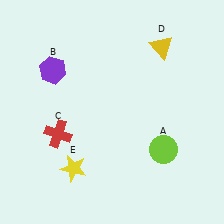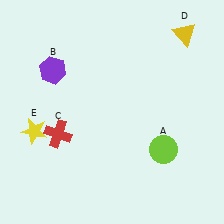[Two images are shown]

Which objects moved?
The objects that moved are: the yellow triangle (D), the yellow star (E).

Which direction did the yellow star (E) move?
The yellow star (E) moved left.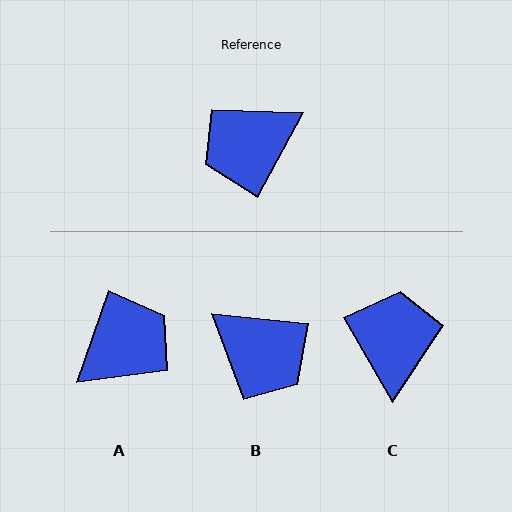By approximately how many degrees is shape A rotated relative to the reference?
Approximately 171 degrees clockwise.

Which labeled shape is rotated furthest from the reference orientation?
A, about 171 degrees away.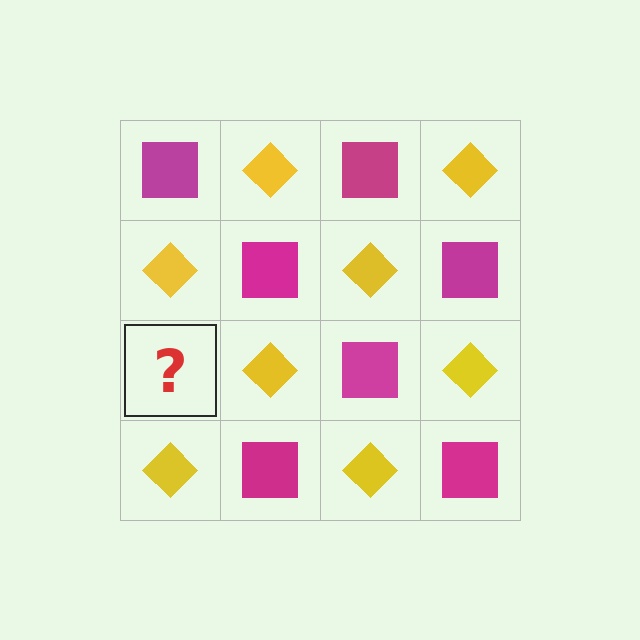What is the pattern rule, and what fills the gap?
The rule is that it alternates magenta square and yellow diamond in a checkerboard pattern. The gap should be filled with a magenta square.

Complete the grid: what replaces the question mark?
The question mark should be replaced with a magenta square.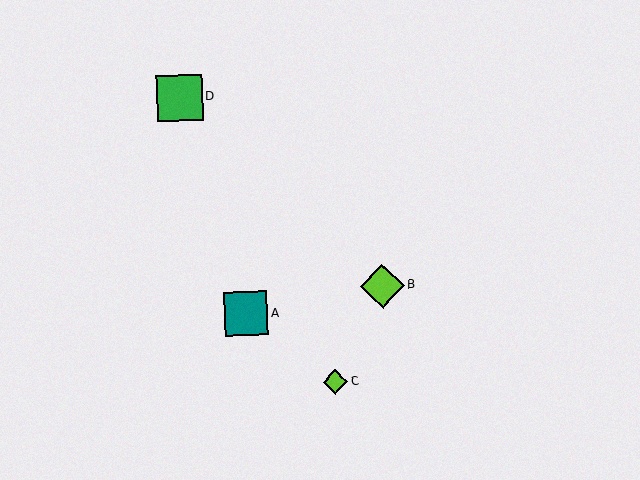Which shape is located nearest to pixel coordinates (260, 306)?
The teal square (labeled A) at (246, 314) is nearest to that location.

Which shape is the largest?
The green square (labeled D) is the largest.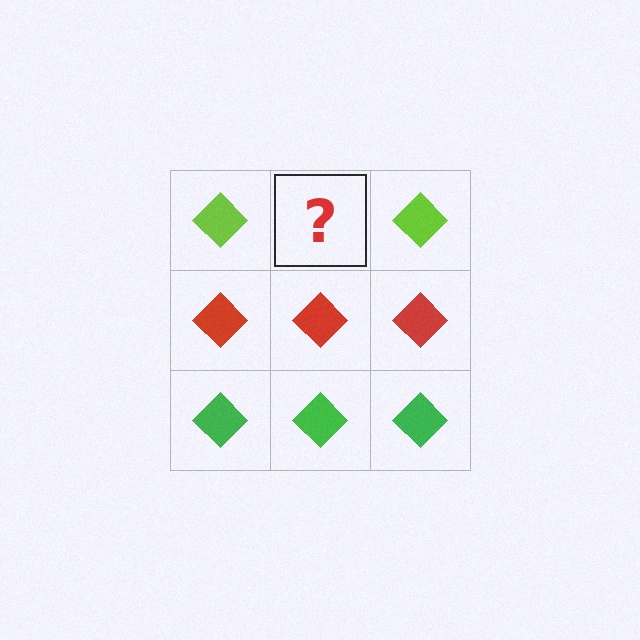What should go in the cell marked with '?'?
The missing cell should contain a lime diamond.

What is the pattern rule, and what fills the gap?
The rule is that each row has a consistent color. The gap should be filled with a lime diamond.